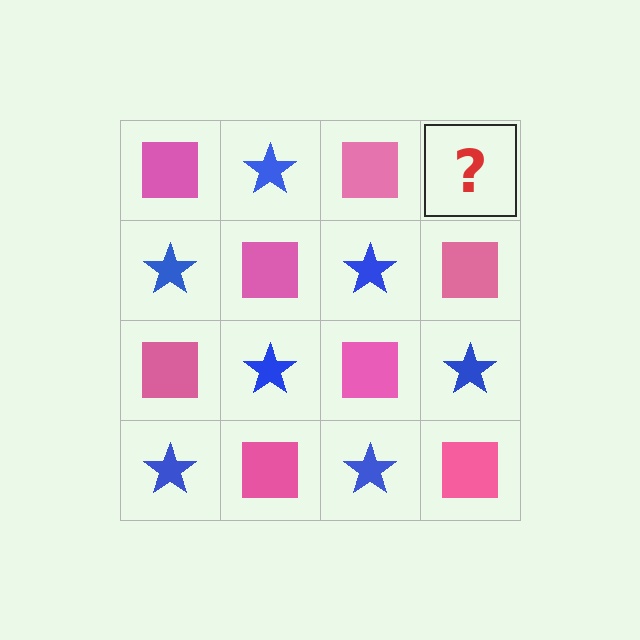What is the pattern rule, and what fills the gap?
The rule is that it alternates pink square and blue star in a checkerboard pattern. The gap should be filled with a blue star.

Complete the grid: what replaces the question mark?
The question mark should be replaced with a blue star.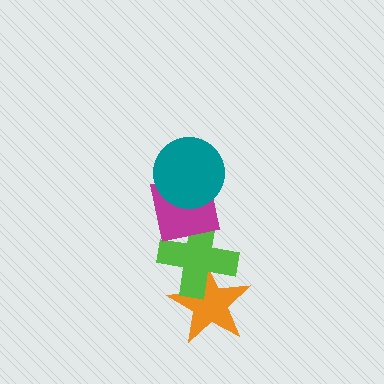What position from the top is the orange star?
The orange star is 4th from the top.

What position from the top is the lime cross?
The lime cross is 3rd from the top.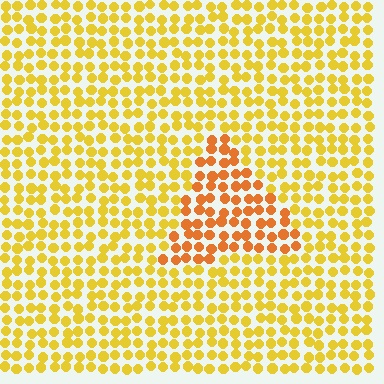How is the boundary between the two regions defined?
The boundary is defined purely by a slight shift in hue (about 28 degrees). Spacing, size, and orientation are identical on both sides.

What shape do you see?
I see a triangle.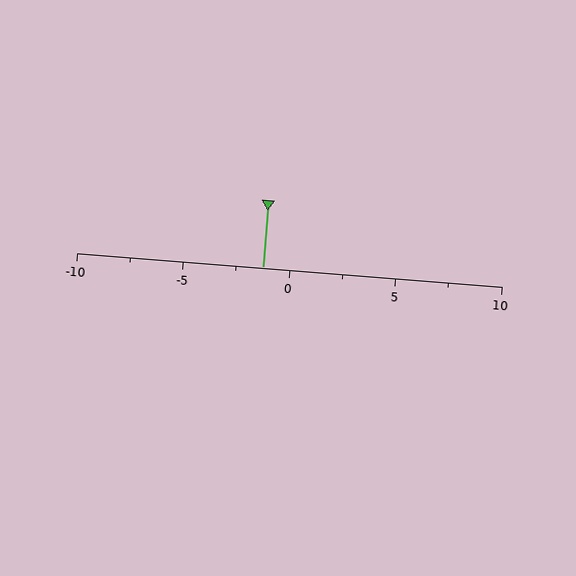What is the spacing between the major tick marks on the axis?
The major ticks are spaced 5 apart.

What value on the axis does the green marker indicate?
The marker indicates approximately -1.2.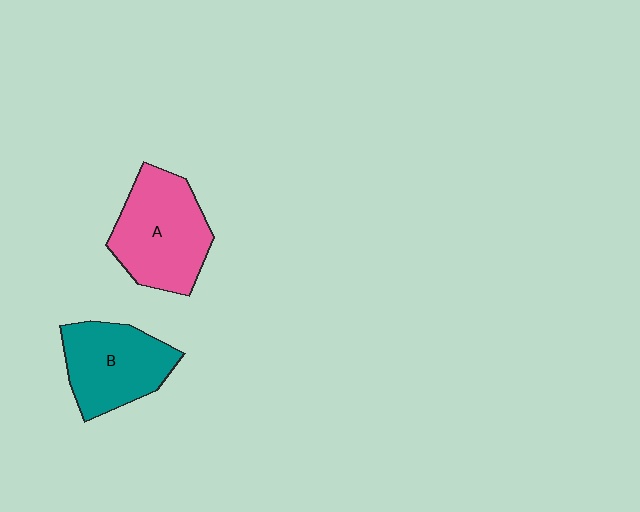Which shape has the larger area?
Shape A (pink).